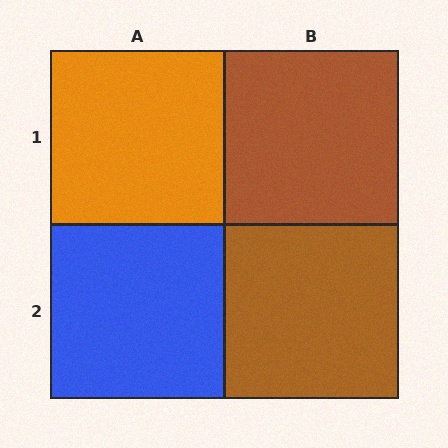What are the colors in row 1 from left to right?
Orange, brown.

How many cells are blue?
1 cell is blue.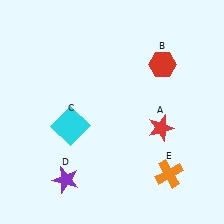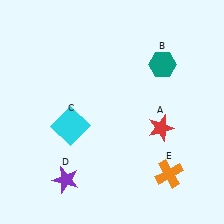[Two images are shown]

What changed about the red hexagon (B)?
In Image 1, B is red. In Image 2, it changed to teal.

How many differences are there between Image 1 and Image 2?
There is 1 difference between the two images.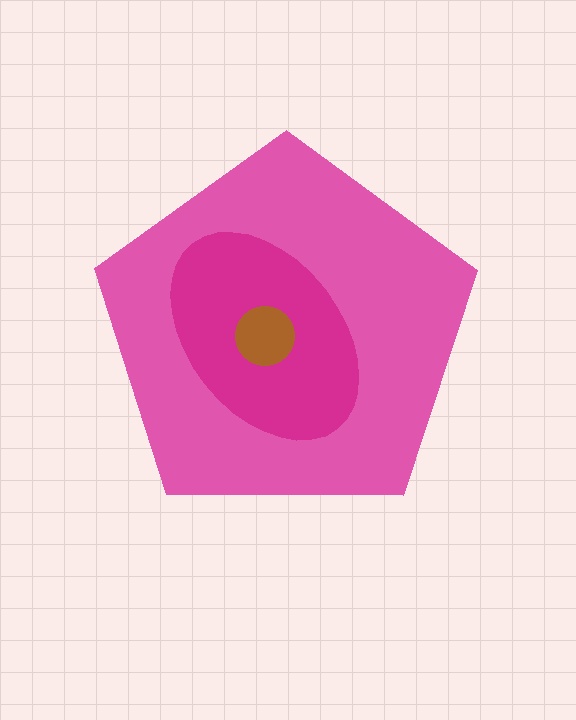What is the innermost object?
The brown circle.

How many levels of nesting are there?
3.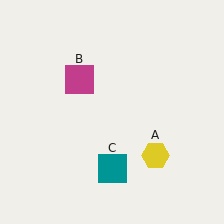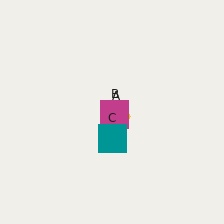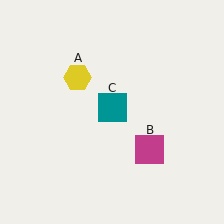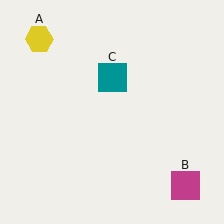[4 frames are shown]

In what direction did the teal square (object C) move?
The teal square (object C) moved up.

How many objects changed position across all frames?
3 objects changed position: yellow hexagon (object A), magenta square (object B), teal square (object C).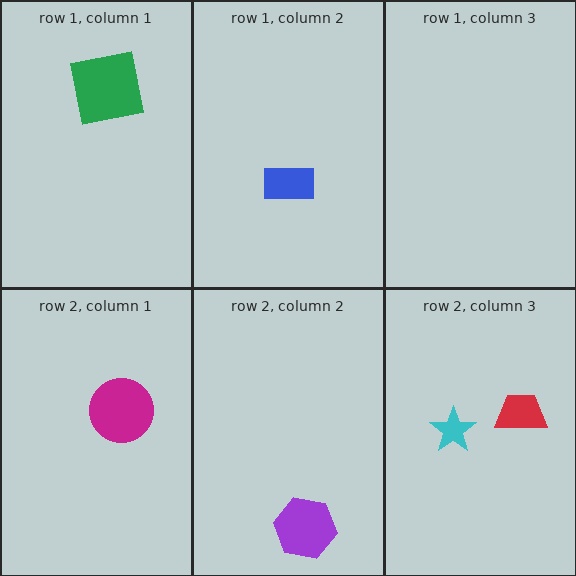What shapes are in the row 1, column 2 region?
The blue rectangle.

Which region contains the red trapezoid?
The row 2, column 3 region.